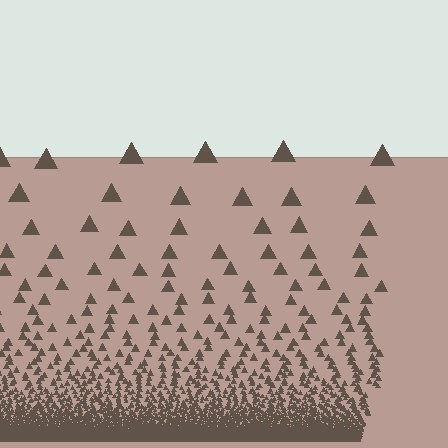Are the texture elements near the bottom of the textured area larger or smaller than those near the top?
Smaller. The gradient is inverted — elements near the bottom are smaller and denser.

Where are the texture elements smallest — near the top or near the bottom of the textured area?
Near the bottom.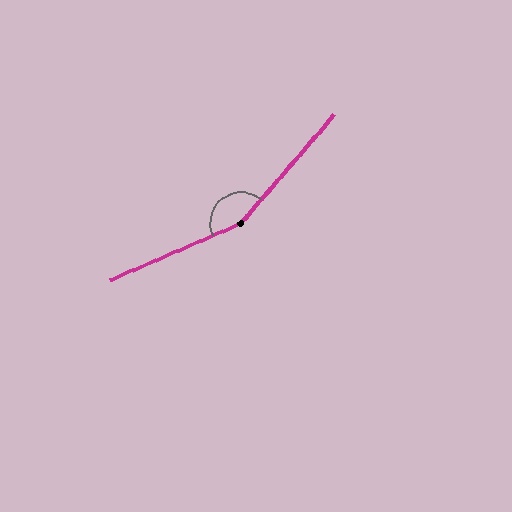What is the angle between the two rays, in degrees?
Approximately 155 degrees.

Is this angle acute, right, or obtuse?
It is obtuse.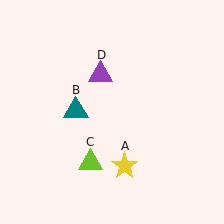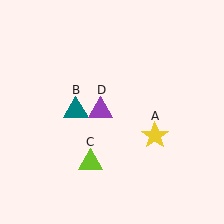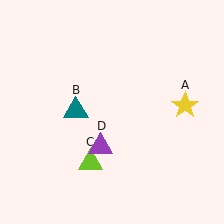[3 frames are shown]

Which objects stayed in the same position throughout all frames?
Teal triangle (object B) and lime triangle (object C) remained stationary.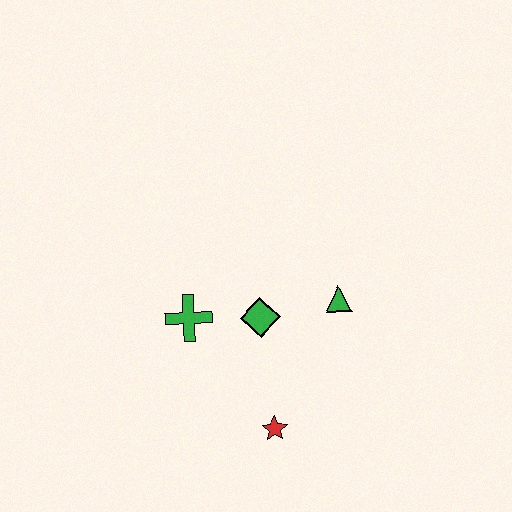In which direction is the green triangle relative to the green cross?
The green triangle is to the right of the green cross.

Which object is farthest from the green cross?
The green triangle is farthest from the green cross.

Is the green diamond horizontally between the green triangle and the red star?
No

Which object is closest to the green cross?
The green diamond is closest to the green cross.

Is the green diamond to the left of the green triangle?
Yes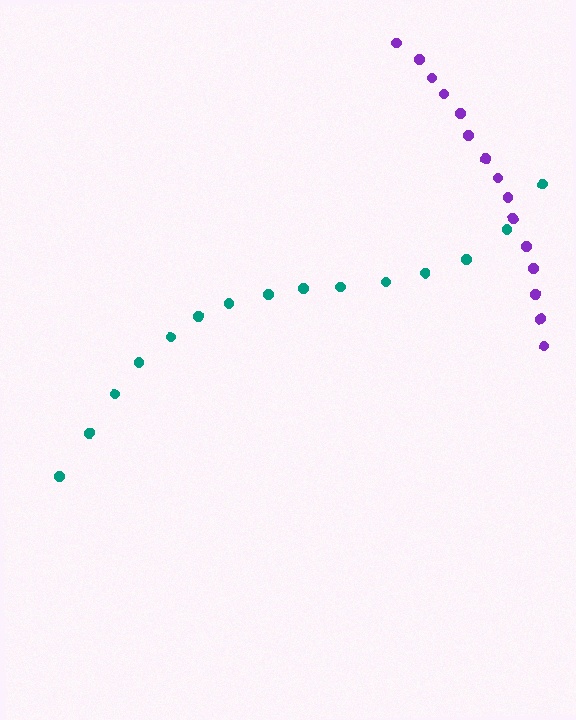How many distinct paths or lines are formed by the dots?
There are 2 distinct paths.